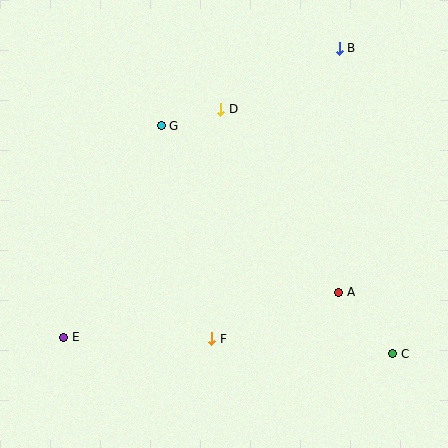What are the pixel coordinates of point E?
Point E is at (64, 337).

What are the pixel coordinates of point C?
Point C is at (393, 354).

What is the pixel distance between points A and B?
The distance between A and B is 244 pixels.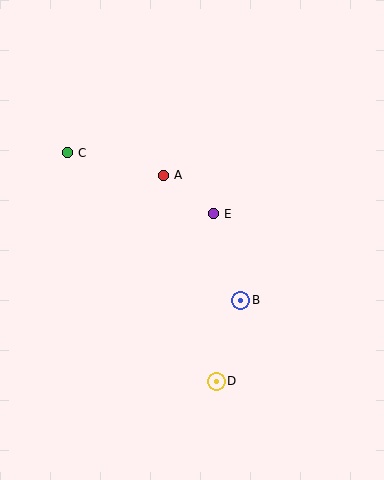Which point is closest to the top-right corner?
Point E is closest to the top-right corner.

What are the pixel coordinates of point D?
Point D is at (216, 382).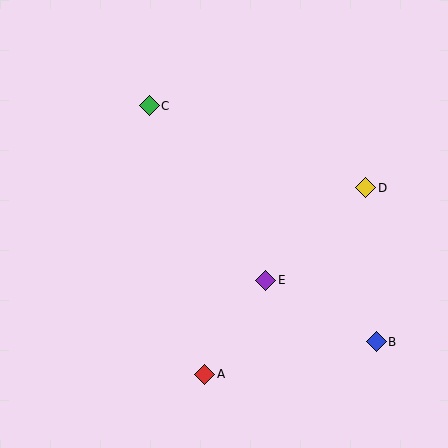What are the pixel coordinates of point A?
Point A is at (205, 374).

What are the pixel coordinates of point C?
Point C is at (149, 106).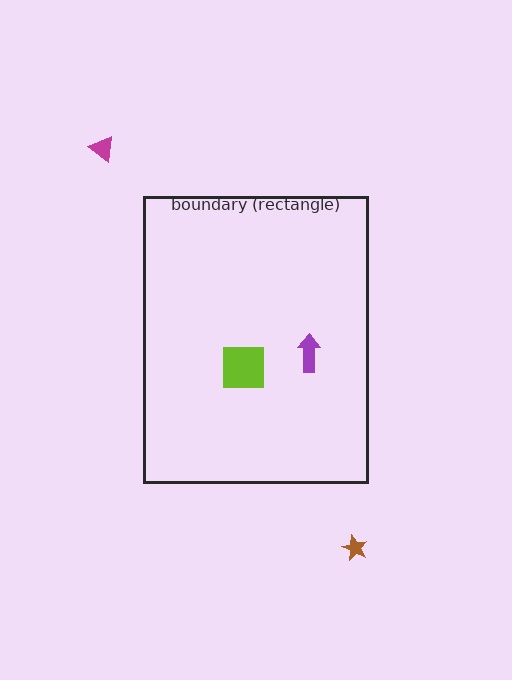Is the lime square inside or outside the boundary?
Inside.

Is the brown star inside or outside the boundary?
Outside.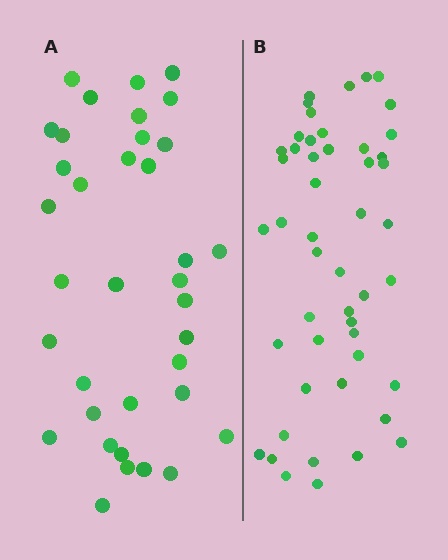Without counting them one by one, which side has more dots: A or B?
Region B (the right region) has more dots.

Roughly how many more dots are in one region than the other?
Region B has approximately 15 more dots than region A.